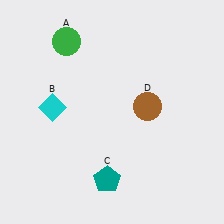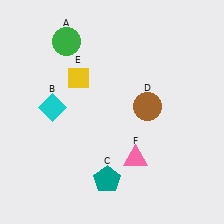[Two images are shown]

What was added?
A yellow diamond (E), a pink triangle (F) were added in Image 2.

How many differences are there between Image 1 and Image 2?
There are 2 differences between the two images.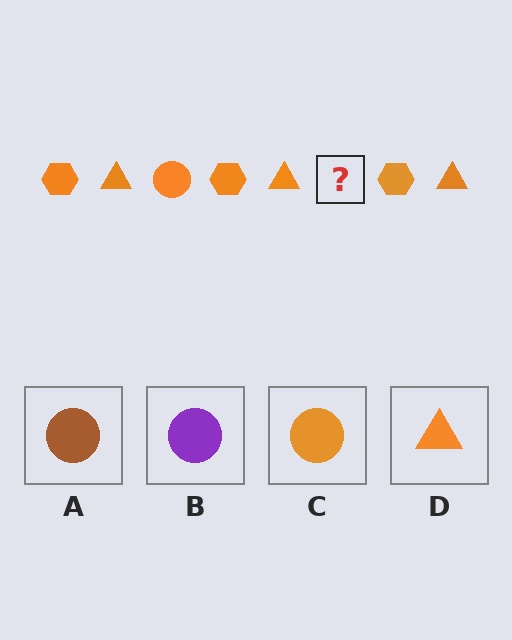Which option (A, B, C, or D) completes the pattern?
C.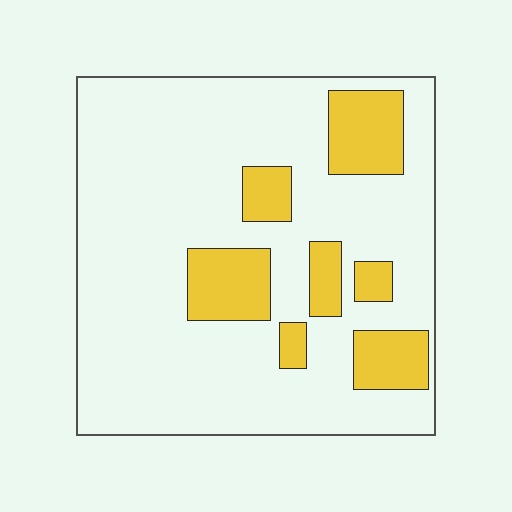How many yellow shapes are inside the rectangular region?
7.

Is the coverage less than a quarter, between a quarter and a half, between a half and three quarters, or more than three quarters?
Less than a quarter.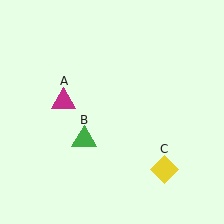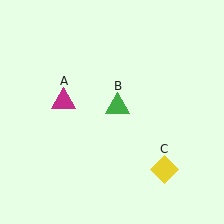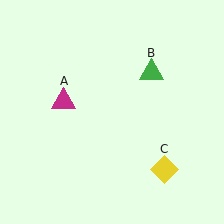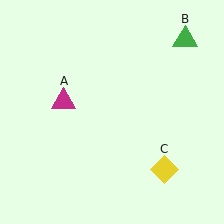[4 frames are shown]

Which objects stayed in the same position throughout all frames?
Magenta triangle (object A) and yellow diamond (object C) remained stationary.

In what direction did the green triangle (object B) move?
The green triangle (object B) moved up and to the right.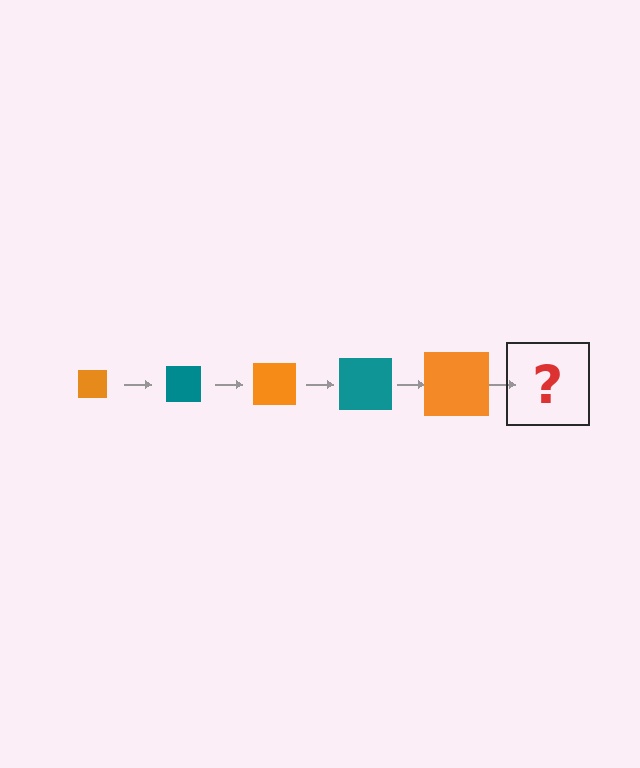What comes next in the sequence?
The next element should be a teal square, larger than the previous one.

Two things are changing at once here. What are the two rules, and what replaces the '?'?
The two rules are that the square grows larger each step and the color cycles through orange and teal. The '?' should be a teal square, larger than the previous one.